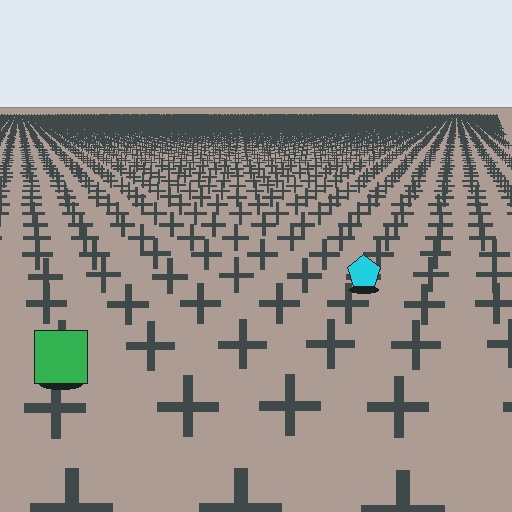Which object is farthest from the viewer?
The cyan pentagon is farthest from the viewer. It appears smaller and the ground texture around it is denser.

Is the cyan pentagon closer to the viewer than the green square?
No. The green square is closer — you can tell from the texture gradient: the ground texture is coarser near it.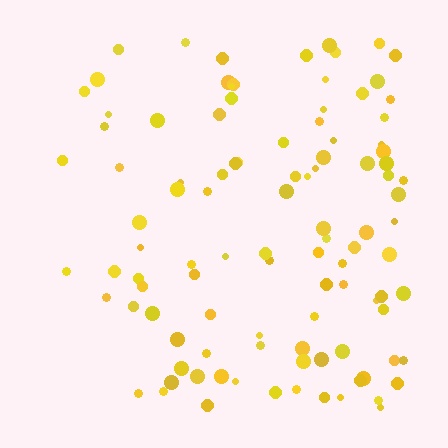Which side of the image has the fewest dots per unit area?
The left.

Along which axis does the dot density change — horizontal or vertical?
Horizontal.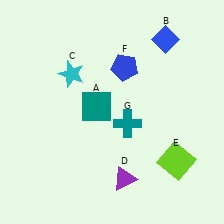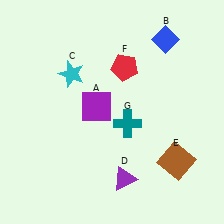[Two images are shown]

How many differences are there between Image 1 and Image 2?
There are 3 differences between the two images.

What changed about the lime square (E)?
In Image 1, E is lime. In Image 2, it changed to brown.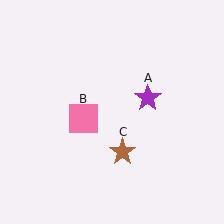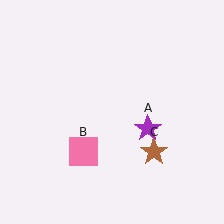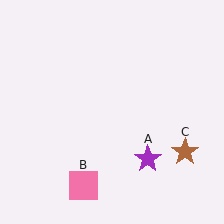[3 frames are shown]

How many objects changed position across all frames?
3 objects changed position: purple star (object A), pink square (object B), brown star (object C).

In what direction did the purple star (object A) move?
The purple star (object A) moved down.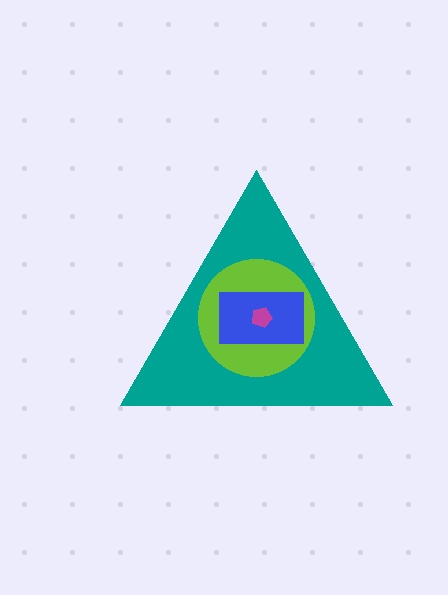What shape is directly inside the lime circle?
The blue rectangle.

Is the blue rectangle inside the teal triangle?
Yes.